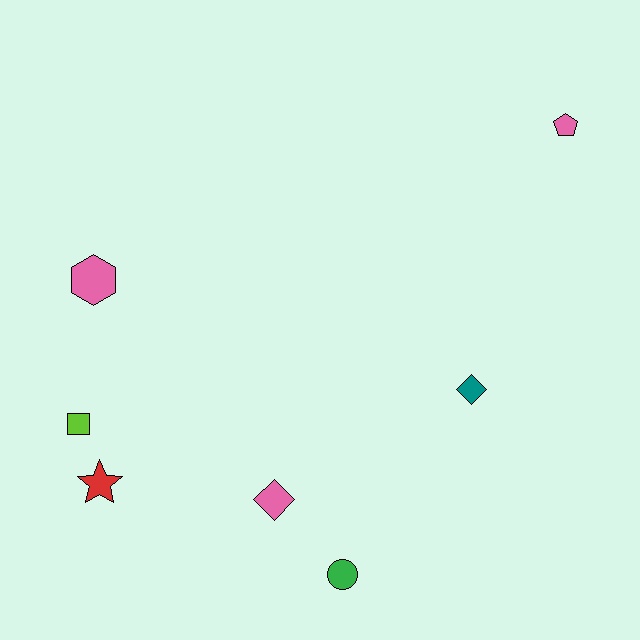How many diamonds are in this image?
There are 2 diamonds.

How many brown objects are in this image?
There are no brown objects.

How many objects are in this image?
There are 7 objects.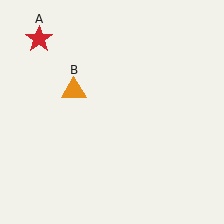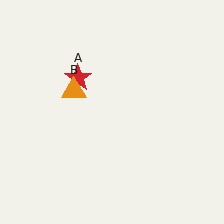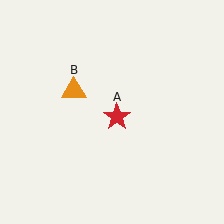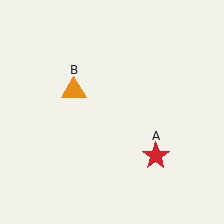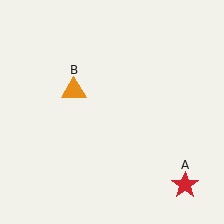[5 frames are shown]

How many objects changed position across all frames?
1 object changed position: red star (object A).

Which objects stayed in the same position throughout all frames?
Orange triangle (object B) remained stationary.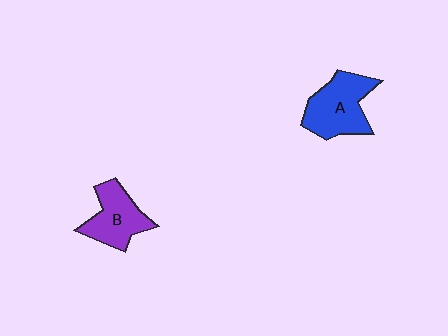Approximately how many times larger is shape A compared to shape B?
Approximately 1.2 times.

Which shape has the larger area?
Shape A (blue).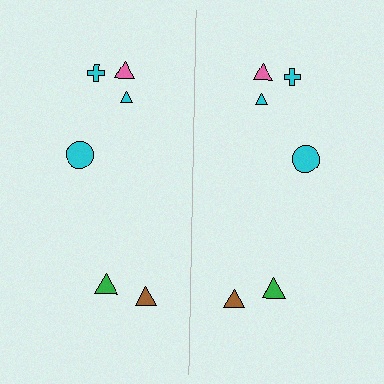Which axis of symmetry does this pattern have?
The pattern has a vertical axis of symmetry running through the center of the image.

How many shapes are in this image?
There are 12 shapes in this image.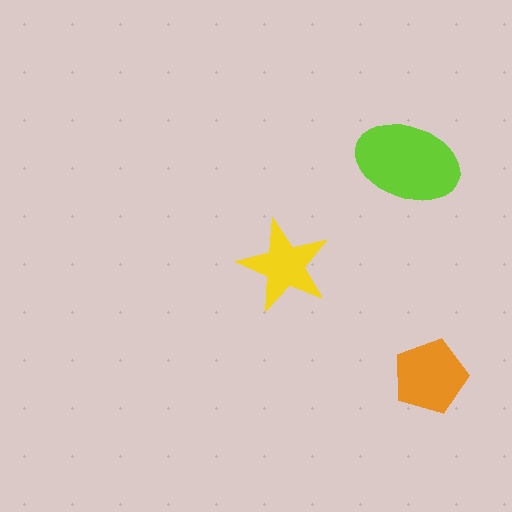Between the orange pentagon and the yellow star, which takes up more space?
The orange pentagon.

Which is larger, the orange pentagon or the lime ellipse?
The lime ellipse.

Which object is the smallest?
The yellow star.